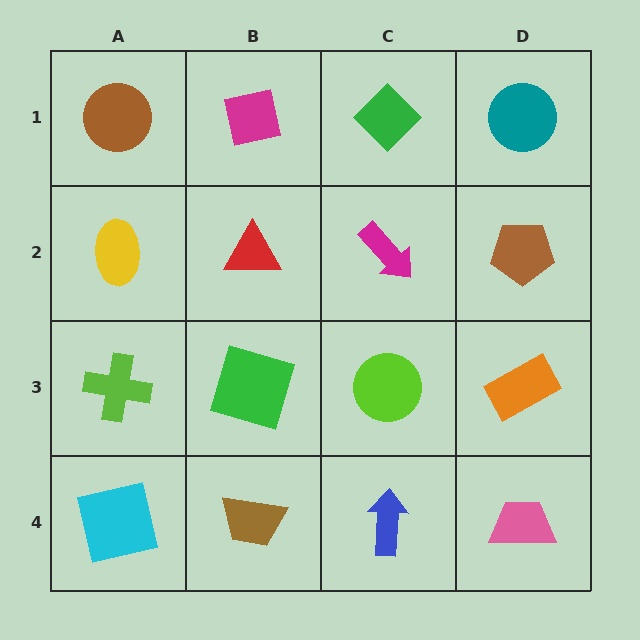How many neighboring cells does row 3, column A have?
3.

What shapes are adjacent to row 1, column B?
A red triangle (row 2, column B), a brown circle (row 1, column A), a green diamond (row 1, column C).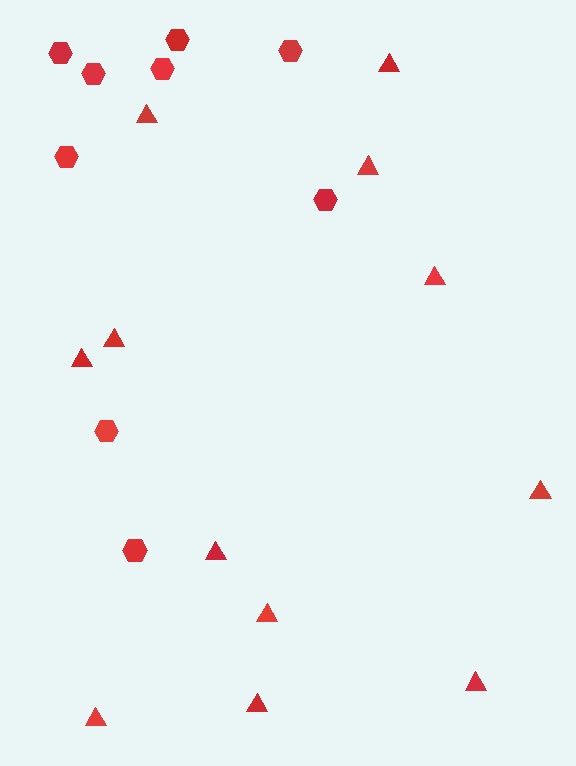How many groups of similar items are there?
There are 2 groups: one group of hexagons (9) and one group of triangles (12).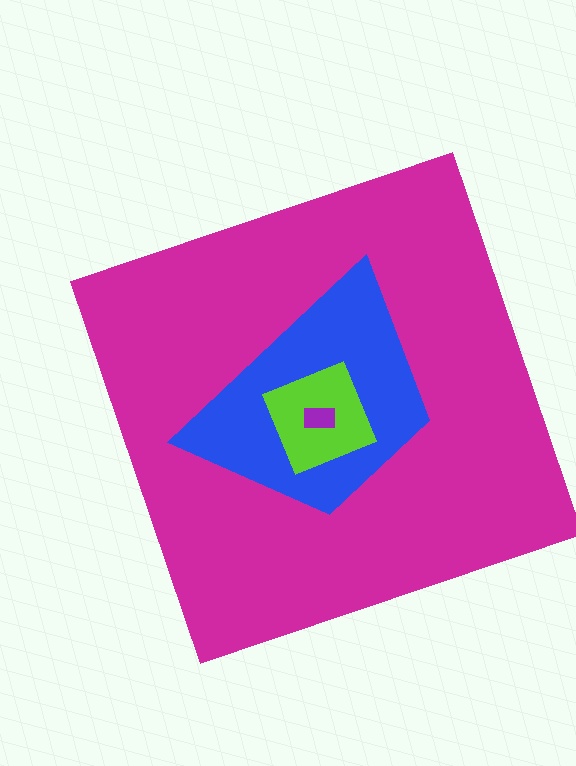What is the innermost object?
The purple rectangle.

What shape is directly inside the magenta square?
The blue trapezoid.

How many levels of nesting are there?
4.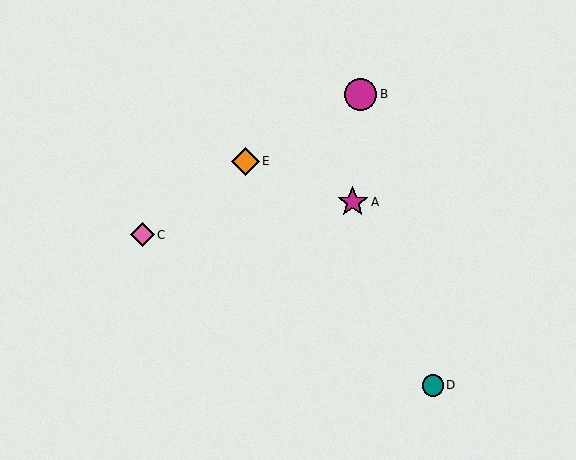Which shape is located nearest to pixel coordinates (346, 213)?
The magenta star (labeled A) at (353, 202) is nearest to that location.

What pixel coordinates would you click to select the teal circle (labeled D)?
Click at (433, 385) to select the teal circle D.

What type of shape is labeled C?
Shape C is a pink diamond.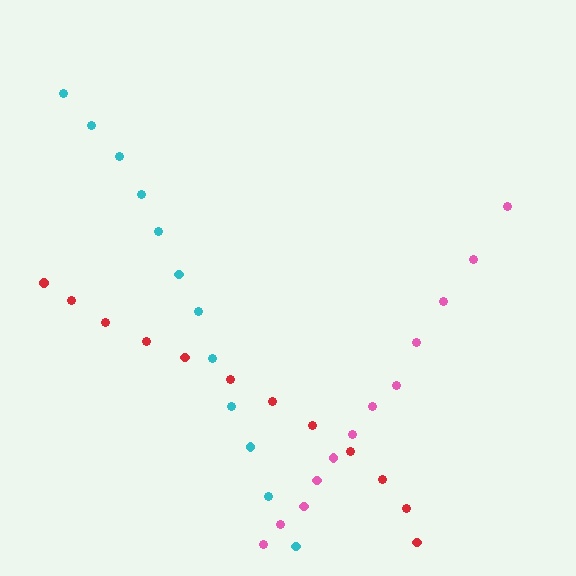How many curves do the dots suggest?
There are 3 distinct paths.